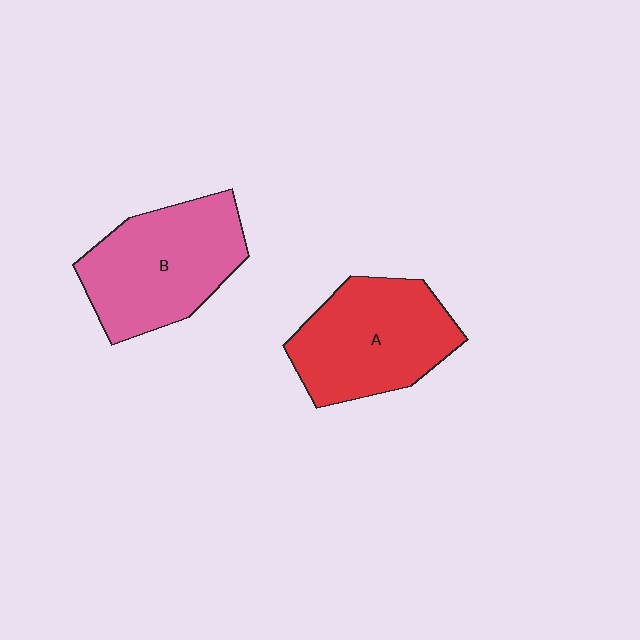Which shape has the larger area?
Shape B (pink).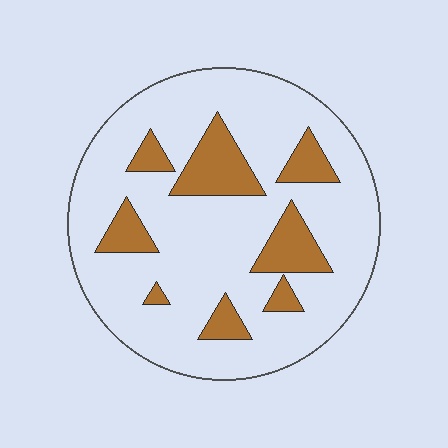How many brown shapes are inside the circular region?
8.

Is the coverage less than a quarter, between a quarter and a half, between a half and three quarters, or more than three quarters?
Less than a quarter.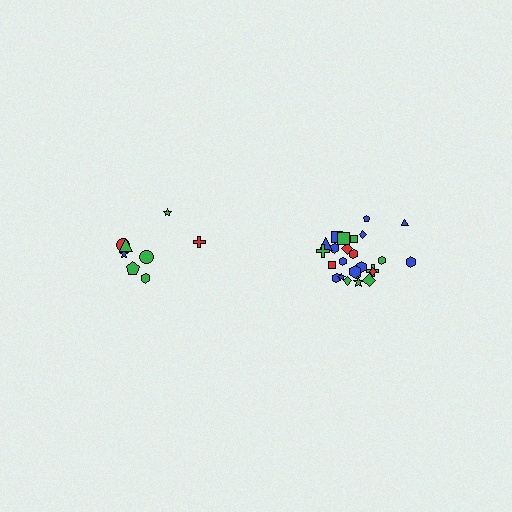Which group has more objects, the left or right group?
The right group.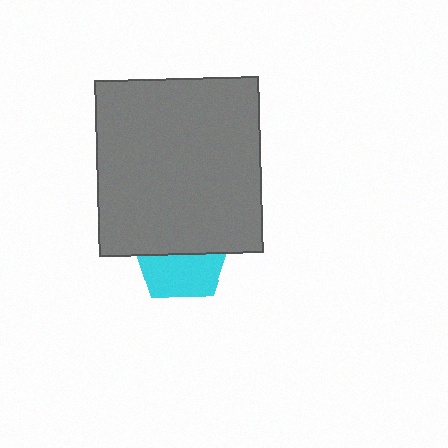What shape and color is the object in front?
The object in front is a gray rectangle.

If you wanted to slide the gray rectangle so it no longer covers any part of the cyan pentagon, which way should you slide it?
Slide it up — that is the most direct way to separate the two shapes.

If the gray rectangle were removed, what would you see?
You would see the complete cyan pentagon.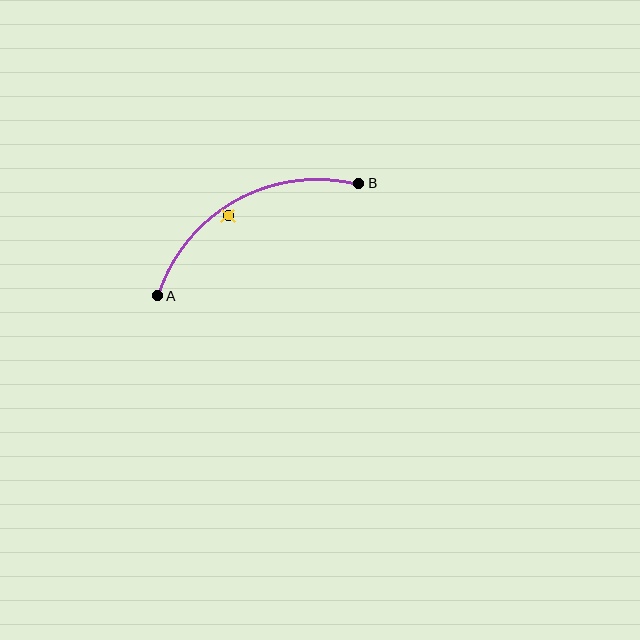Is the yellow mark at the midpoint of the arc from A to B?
No — the yellow mark does not lie on the arc at all. It sits slightly inside the curve.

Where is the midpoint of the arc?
The arc midpoint is the point on the curve farthest from the straight line joining A and B. It sits above that line.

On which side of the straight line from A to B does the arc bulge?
The arc bulges above the straight line connecting A and B.